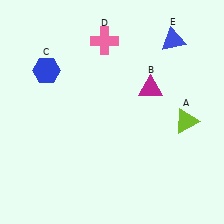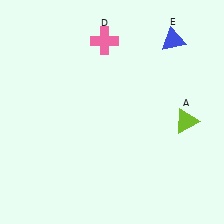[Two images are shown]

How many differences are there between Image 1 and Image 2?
There are 2 differences between the two images.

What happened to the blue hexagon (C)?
The blue hexagon (C) was removed in Image 2. It was in the top-left area of Image 1.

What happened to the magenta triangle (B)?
The magenta triangle (B) was removed in Image 2. It was in the top-right area of Image 1.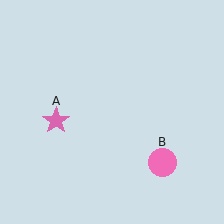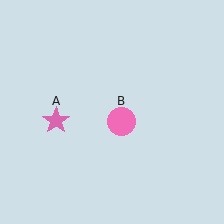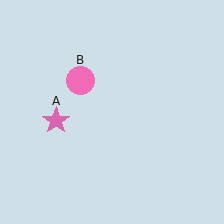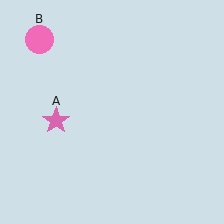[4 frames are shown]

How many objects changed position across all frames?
1 object changed position: pink circle (object B).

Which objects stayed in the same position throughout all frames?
Pink star (object A) remained stationary.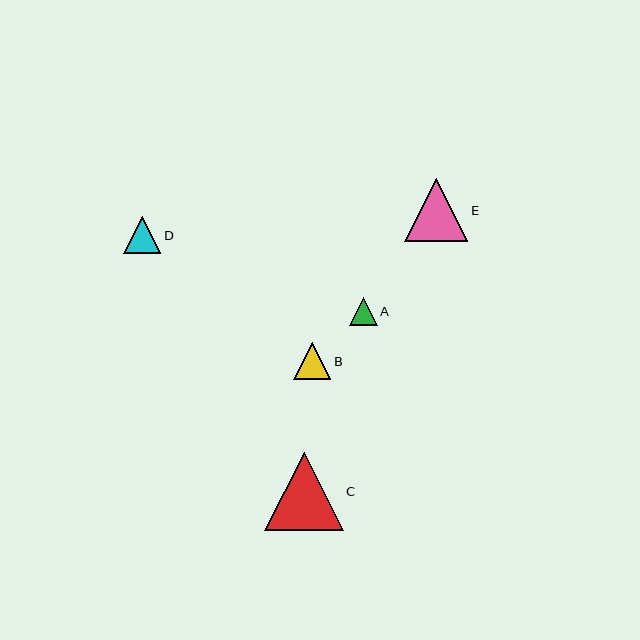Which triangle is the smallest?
Triangle A is the smallest with a size of approximately 28 pixels.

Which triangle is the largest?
Triangle C is the largest with a size of approximately 79 pixels.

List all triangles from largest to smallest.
From largest to smallest: C, E, B, D, A.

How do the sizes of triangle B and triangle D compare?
Triangle B and triangle D are approximately the same size.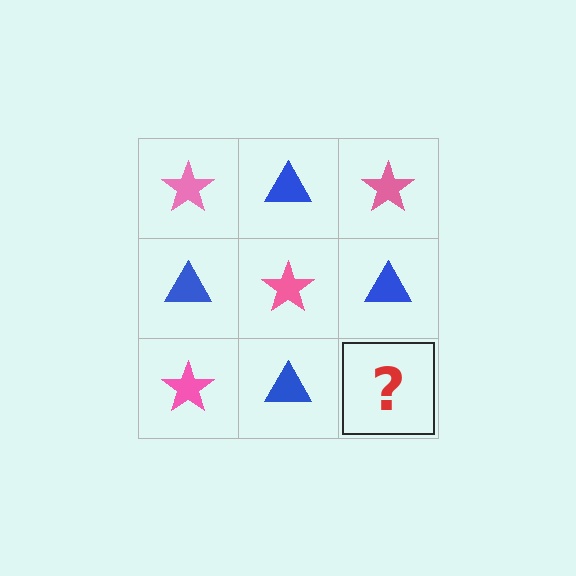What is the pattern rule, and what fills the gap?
The rule is that it alternates pink star and blue triangle in a checkerboard pattern. The gap should be filled with a pink star.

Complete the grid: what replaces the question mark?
The question mark should be replaced with a pink star.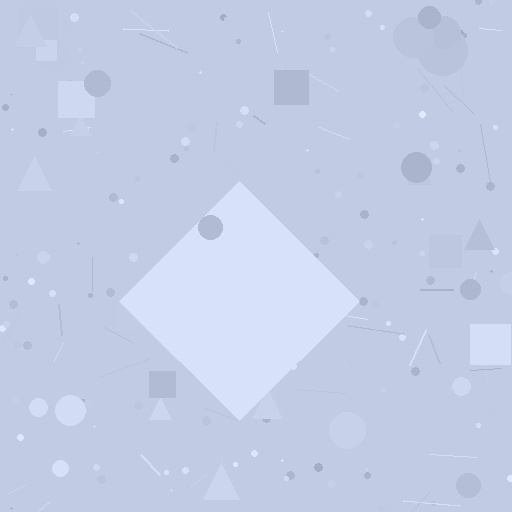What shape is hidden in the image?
A diamond is hidden in the image.